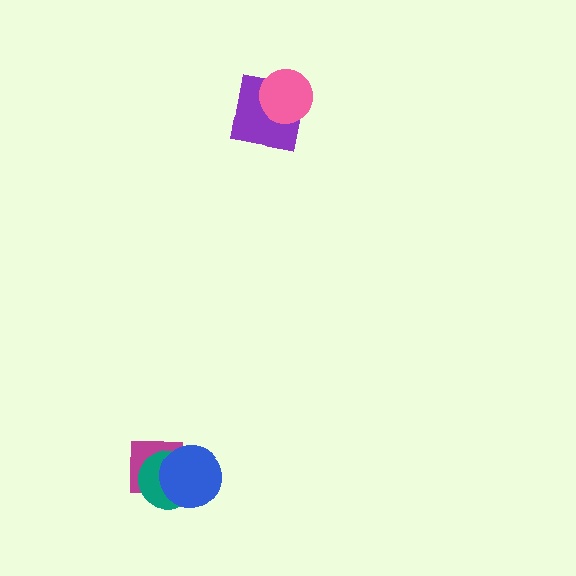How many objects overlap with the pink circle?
1 object overlaps with the pink circle.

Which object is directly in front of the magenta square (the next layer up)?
The teal circle is directly in front of the magenta square.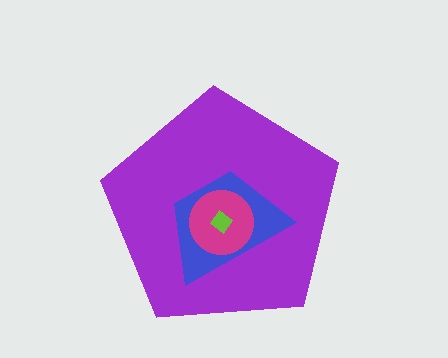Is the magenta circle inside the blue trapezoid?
Yes.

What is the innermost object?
The lime diamond.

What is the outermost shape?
The purple pentagon.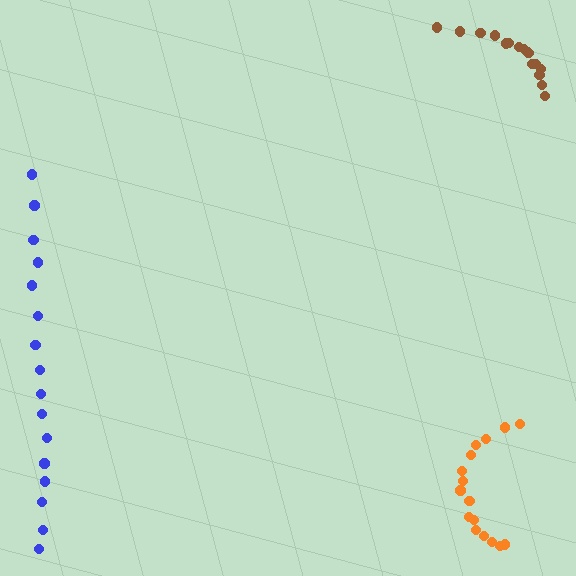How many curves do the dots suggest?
There are 3 distinct paths.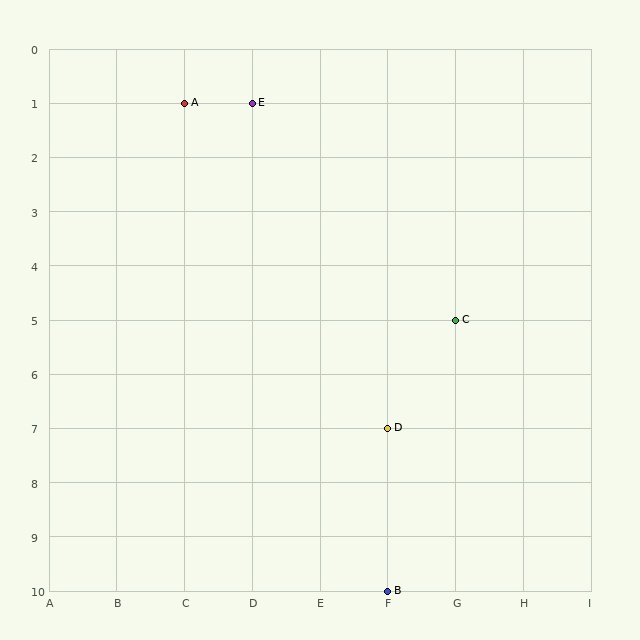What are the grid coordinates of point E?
Point E is at grid coordinates (D, 1).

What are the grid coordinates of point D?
Point D is at grid coordinates (F, 7).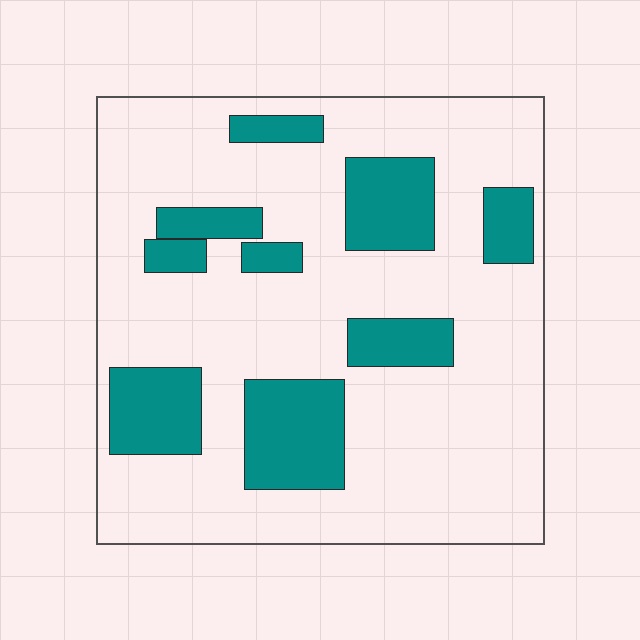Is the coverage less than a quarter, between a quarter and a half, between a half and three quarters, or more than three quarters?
Less than a quarter.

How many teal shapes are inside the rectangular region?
9.